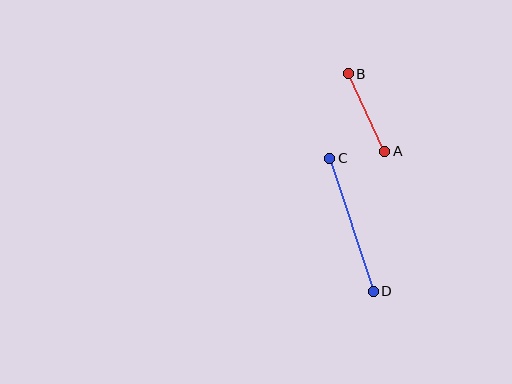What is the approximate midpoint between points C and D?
The midpoint is at approximately (351, 225) pixels.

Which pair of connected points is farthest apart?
Points C and D are farthest apart.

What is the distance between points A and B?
The distance is approximately 86 pixels.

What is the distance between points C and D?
The distance is approximately 140 pixels.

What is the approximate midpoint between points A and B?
The midpoint is at approximately (366, 112) pixels.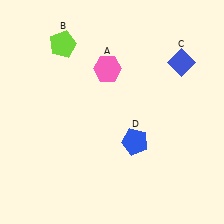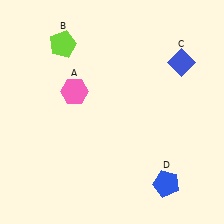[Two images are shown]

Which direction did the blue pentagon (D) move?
The blue pentagon (D) moved down.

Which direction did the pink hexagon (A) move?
The pink hexagon (A) moved left.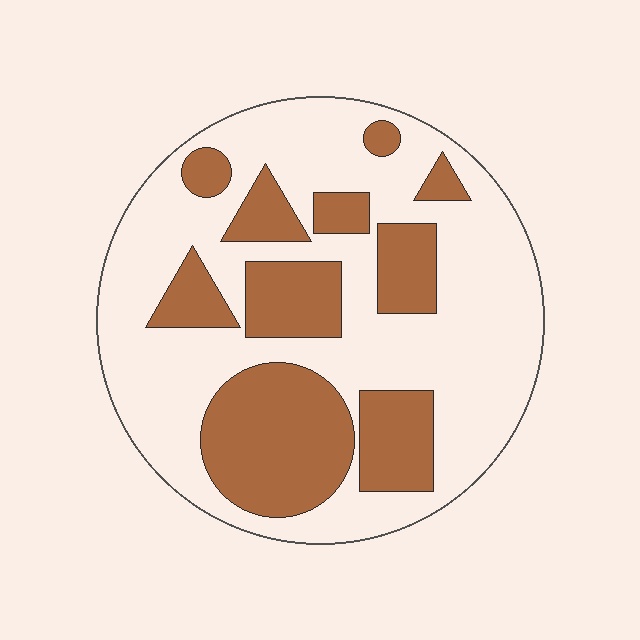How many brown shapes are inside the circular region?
10.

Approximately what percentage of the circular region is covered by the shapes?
Approximately 35%.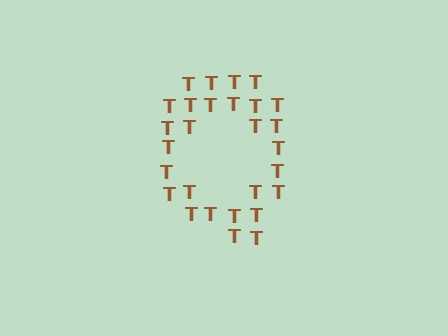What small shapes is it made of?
It is made of small letter T's.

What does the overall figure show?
The overall figure shows the letter Q.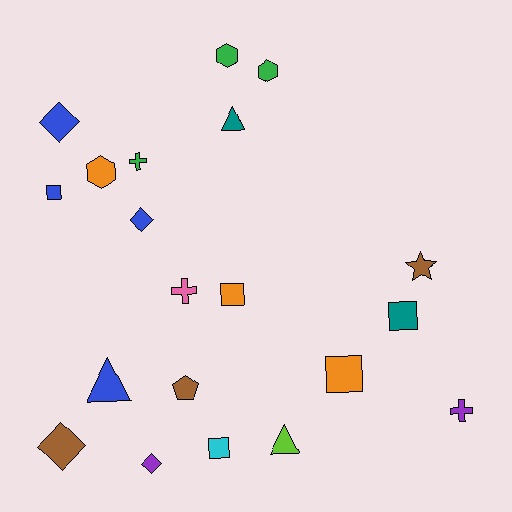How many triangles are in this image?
There are 3 triangles.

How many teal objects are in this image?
There are 2 teal objects.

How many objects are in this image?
There are 20 objects.